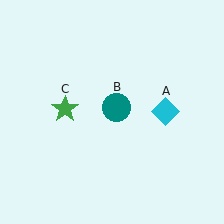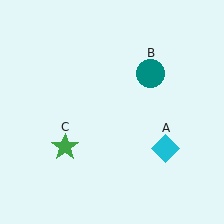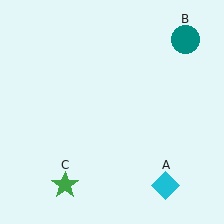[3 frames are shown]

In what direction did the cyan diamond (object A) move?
The cyan diamond (object A) moved down.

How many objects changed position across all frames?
3 objects changed position: cyan diamond (object A), teal circle (object B), green star (object C).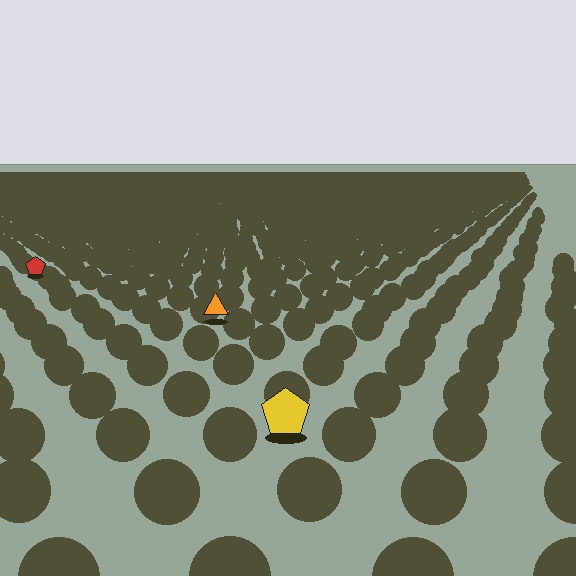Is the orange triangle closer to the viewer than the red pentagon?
Yes. The orange triangle is closer — you can tell from the texture gradient: the ground texture is coarser near it.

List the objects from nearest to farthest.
From nearest to farthest: the yellow pentagon, the orange triangle, the red pentagon.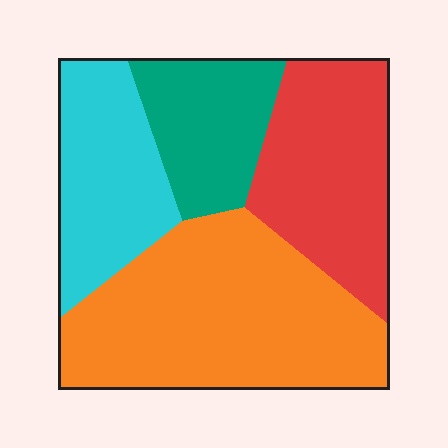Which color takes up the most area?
Orange, at roughly 40%.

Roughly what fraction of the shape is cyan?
Cyan takes up about one fifth (1/5) of the shape.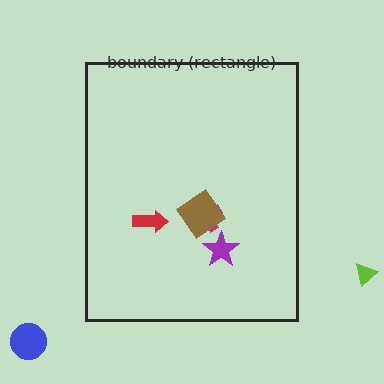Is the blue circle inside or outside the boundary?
Outside.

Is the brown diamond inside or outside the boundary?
Inside.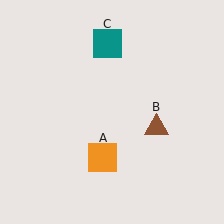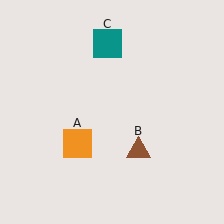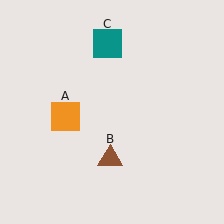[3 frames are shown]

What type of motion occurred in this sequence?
The orange square (object A), brown triangle (object B) rotated clockwise around the center of the scene.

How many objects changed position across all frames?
2 objects changed position: orange square (object A), brown triangle (object B).